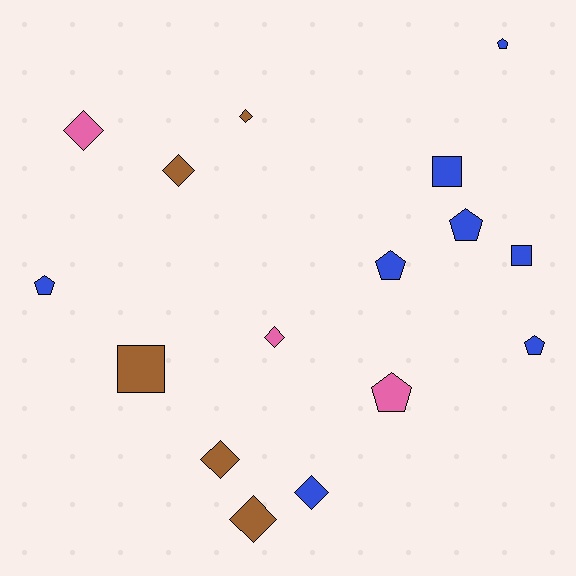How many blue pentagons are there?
There are 5 blue pentagons.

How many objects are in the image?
There are 16 objects.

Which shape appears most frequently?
Diamond, with 7 objects.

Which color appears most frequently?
Blue, with 8 objects.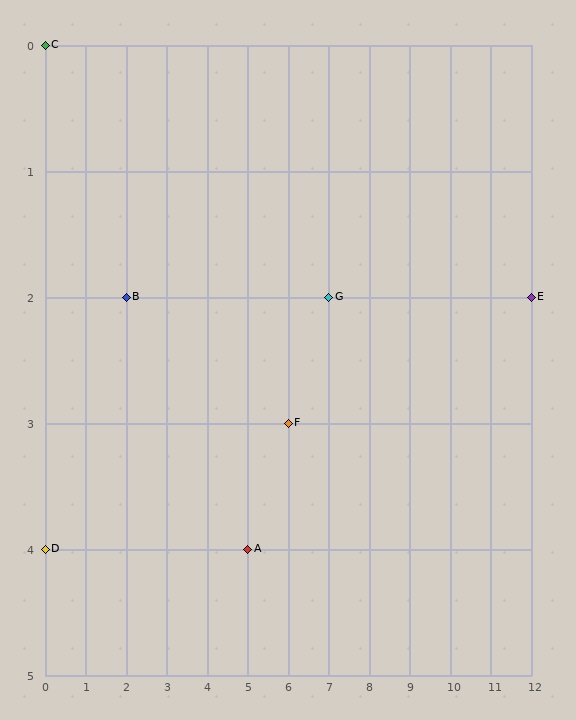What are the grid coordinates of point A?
Point A is at grid coordinates (5, 4).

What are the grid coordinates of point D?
Point D is at grid coordinates (0, 4).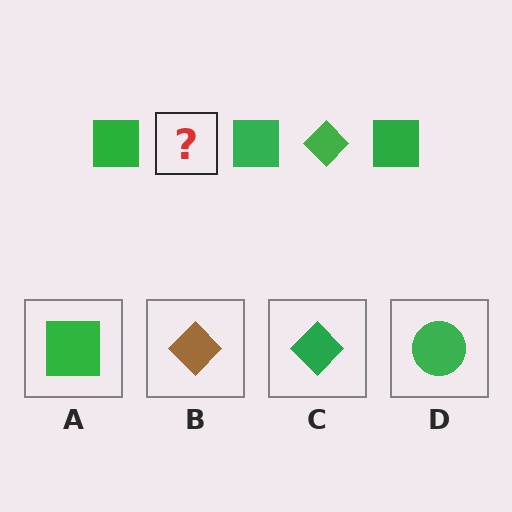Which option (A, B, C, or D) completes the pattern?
C.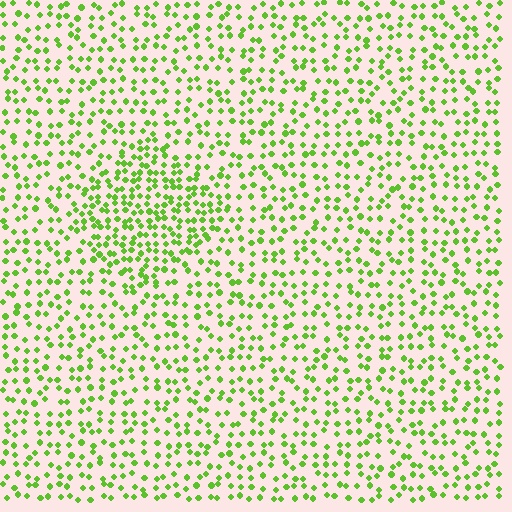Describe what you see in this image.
The image contains small lime elements arranged at two different densities. A diamond-shaped region is visible where the elements are more densely packed than the surrounding area.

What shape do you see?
I see a diamond.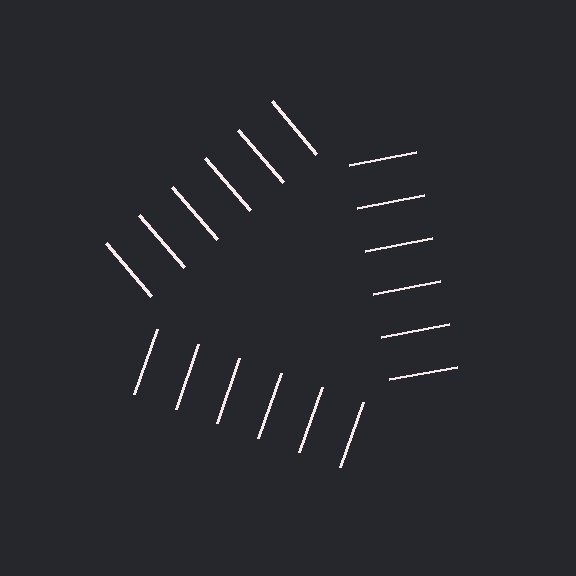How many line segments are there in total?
18 — 6 along each of the 3 edges.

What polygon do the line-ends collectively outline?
An illusory triangle — the line segments terminate on its edges but no continuous stroke is drawn.